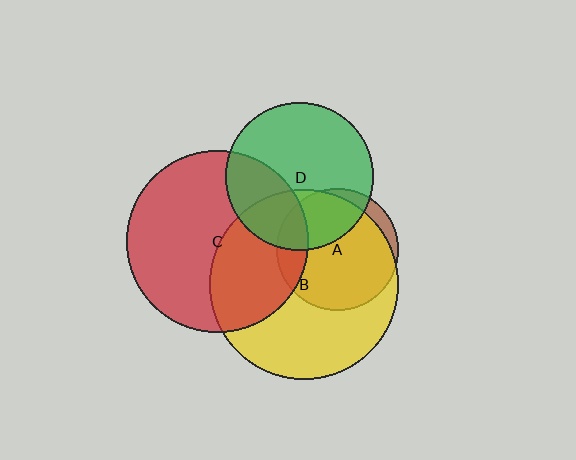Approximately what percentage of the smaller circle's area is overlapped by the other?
Approximately 30%.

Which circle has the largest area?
Circle B (yellow).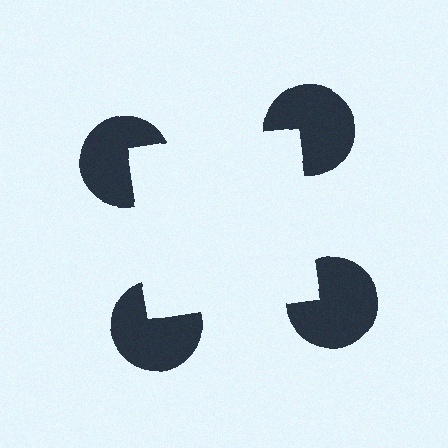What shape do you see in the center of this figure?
An illusory square — its edges are inferred from the aligned wedge cuts in the pac-man discs, not physically drawn.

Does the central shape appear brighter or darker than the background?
It typically appears slightly brighter than the background, even though no actual brightness change is drawn.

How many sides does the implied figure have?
4 sides.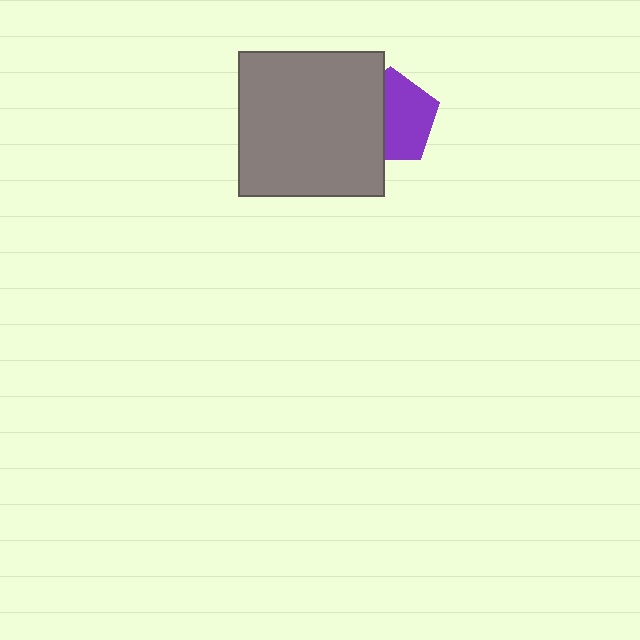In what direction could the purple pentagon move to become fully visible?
The purple pentagon could move right. That would shift it out from behind the gray square entirely.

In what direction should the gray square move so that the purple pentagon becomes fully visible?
The gray square should move left. That is the shortest direction to clear the overlap and leave the purple pentagon fully visible.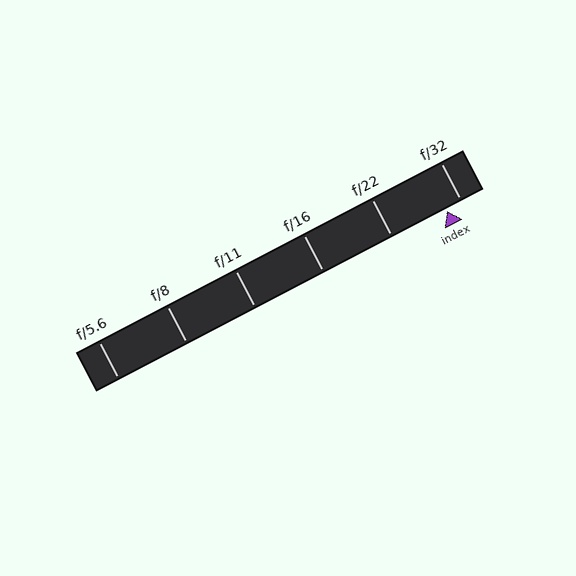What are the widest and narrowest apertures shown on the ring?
The widest aperture shown is f/5.6 and the narrowest is f/32.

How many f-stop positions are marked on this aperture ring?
There are 6 f-stop positions marked.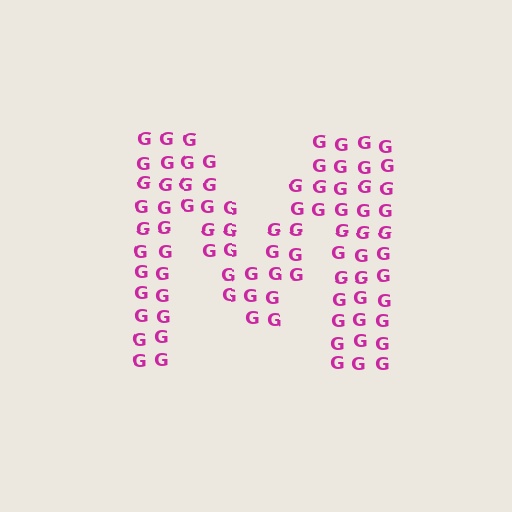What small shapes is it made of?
It is made of small letter G's.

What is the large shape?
The large shape is the letter M.